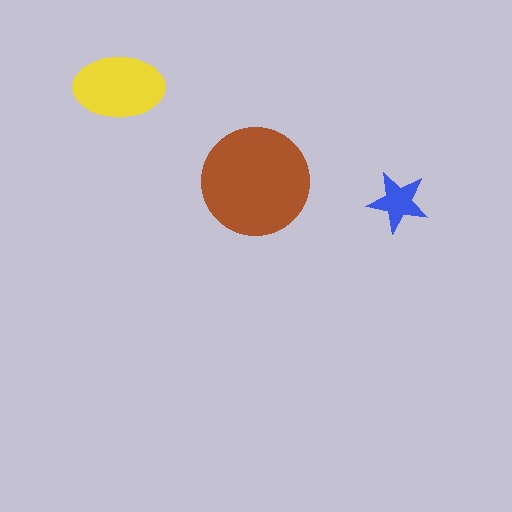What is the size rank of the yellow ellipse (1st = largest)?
2nd.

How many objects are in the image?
There are 3 objects in the image.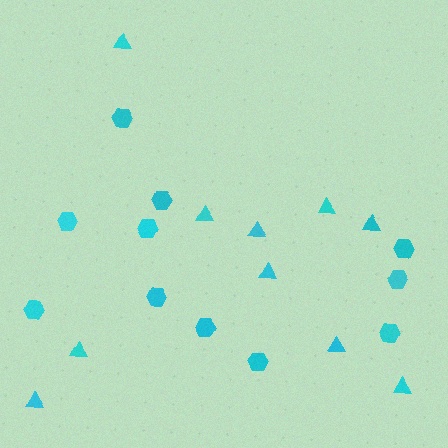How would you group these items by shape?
There are 2 groups: one group of hexagons (11) and one group of triangles (10).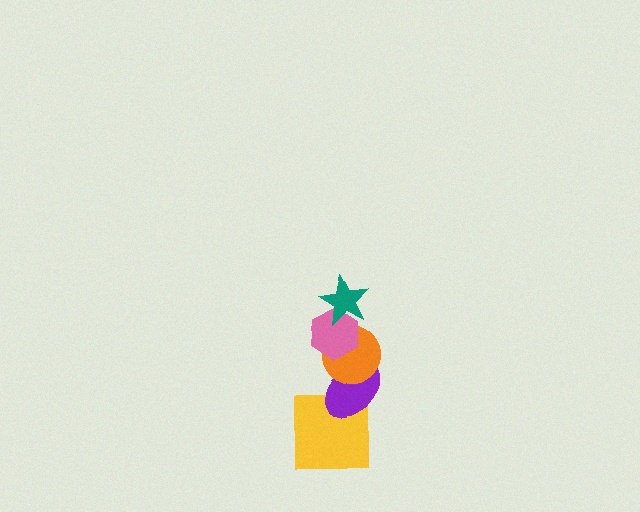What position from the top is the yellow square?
The yellow square is 5th from the top.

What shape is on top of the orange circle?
The pink hexagon is on top of the orange circle.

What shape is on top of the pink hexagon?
The teal star is on top of the pink hexagon.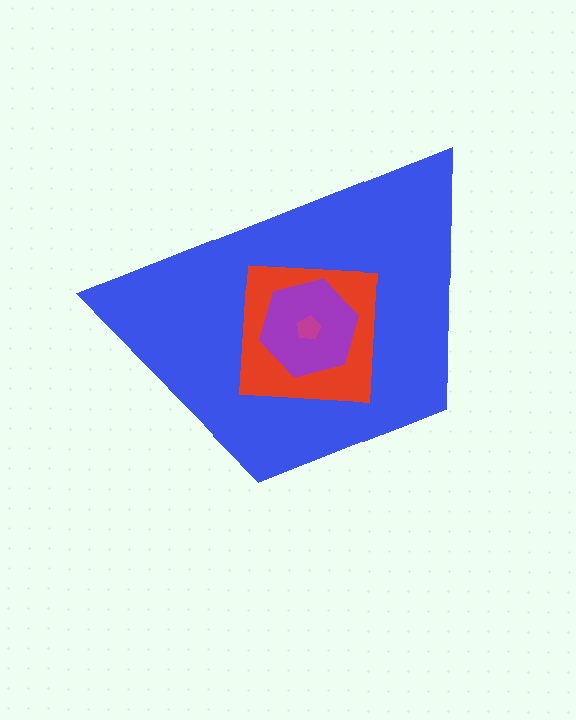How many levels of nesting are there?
4.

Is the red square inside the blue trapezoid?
Yes.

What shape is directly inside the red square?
The purple hexagon.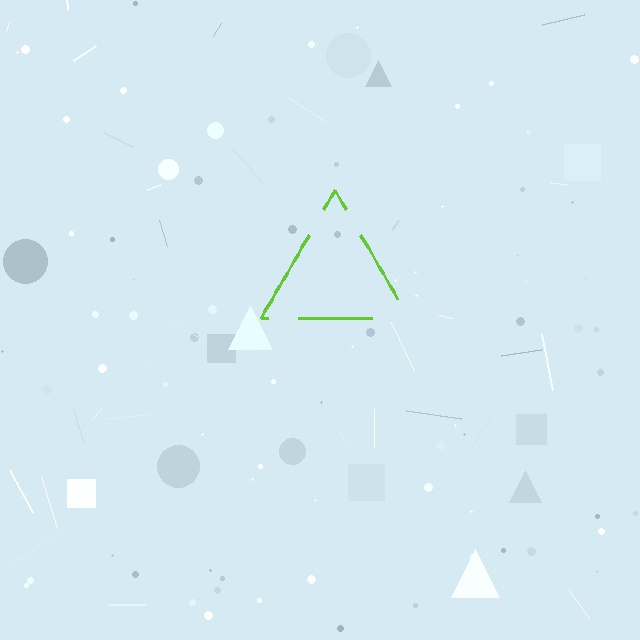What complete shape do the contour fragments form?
The contour fragments form a triangle.